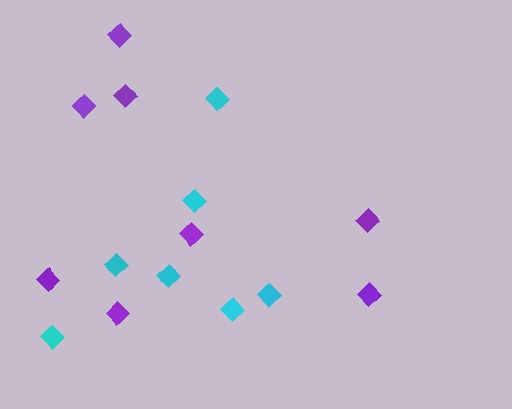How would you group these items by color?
There are 2 groups: one group of cyan diamonds (7) and one group of purple diamonds (8).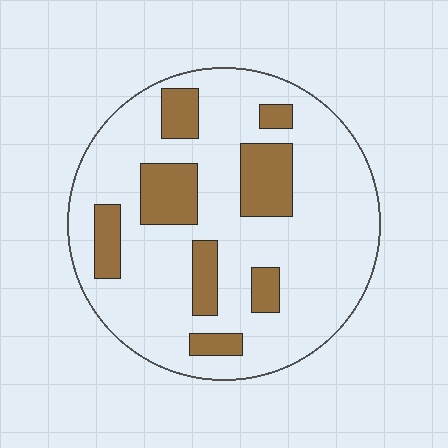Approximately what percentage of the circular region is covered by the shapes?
Approximately 20%.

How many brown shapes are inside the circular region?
8.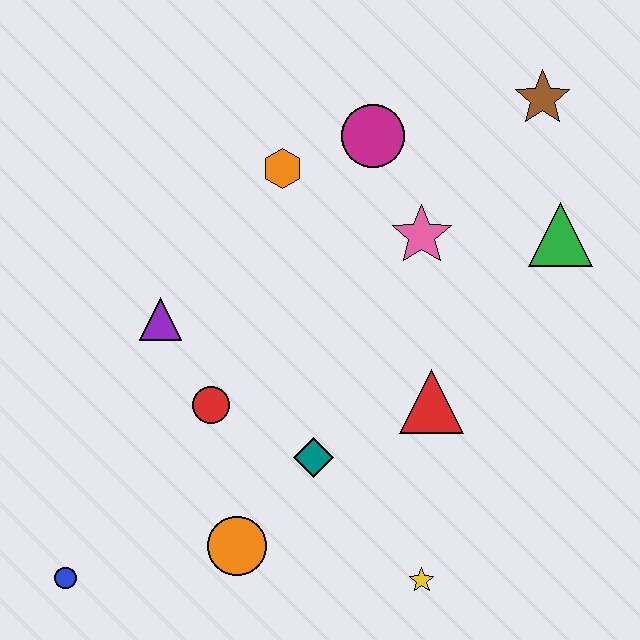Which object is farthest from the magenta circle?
The blue circle is farthest from the magenta circle.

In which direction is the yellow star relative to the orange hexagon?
The yellow star is below the orange hexagon.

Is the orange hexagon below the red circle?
No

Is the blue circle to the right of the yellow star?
No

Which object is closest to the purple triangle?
The red circle is closest to the purple triangle.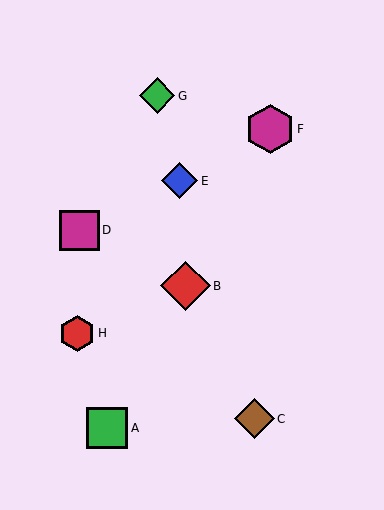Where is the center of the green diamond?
The center of the green diamond is at (157, 96).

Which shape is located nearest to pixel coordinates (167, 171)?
The blue diamond (labeled E) at (180, 181) is nearest to that location.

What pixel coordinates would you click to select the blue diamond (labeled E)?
Click at (180, 181) to select the blue diamond E.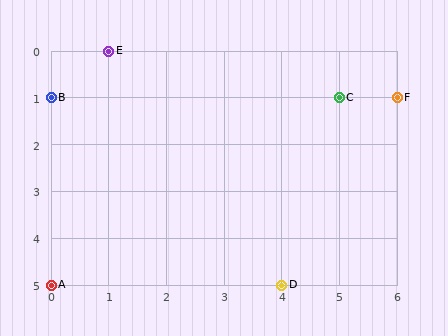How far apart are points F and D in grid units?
Points F and D are 2 columns and 4 rows apart (about 4.5 grid units diagonally).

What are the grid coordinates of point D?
Point D is at grid coordinates (4, 5).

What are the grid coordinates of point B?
Point B is at grid coordinates (0, 1).